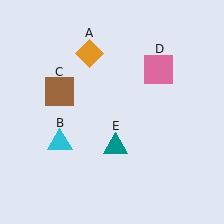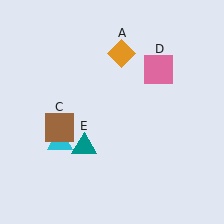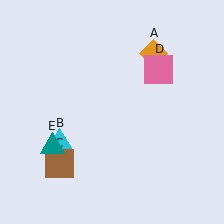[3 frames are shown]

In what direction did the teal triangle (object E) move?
The teal triangle (object E) moved left.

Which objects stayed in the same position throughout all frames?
Cyan triangle (object B) and pink square (object D) remained stationary.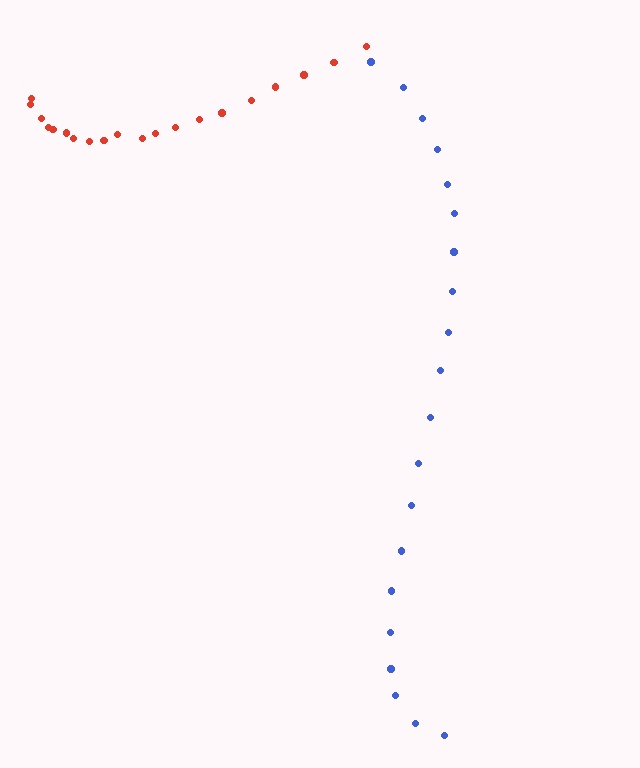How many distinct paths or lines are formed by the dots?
There are 2 distinct paths.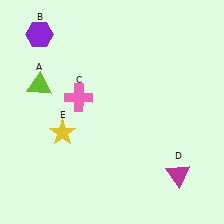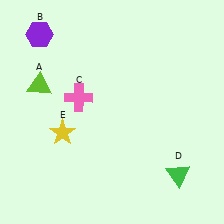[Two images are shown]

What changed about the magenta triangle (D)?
In Image 1, D is magenta. In Image 2, it changed to green.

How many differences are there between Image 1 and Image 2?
There is 1 difference between the two images.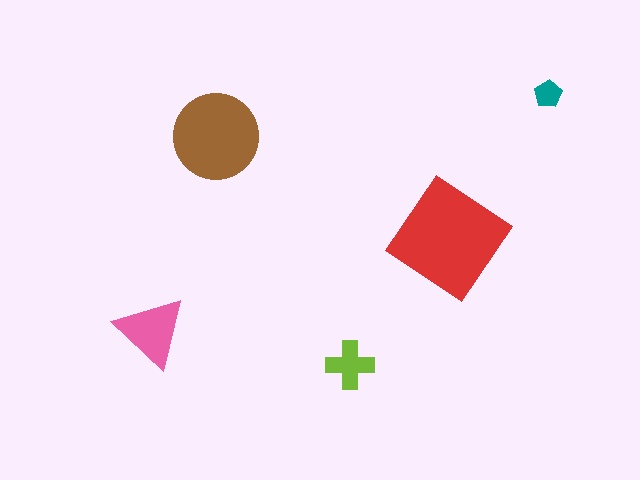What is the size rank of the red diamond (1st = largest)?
1st.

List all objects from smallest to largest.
The teal pentagon, the lime cross, the pink triangle, the brown circle, the red diamond.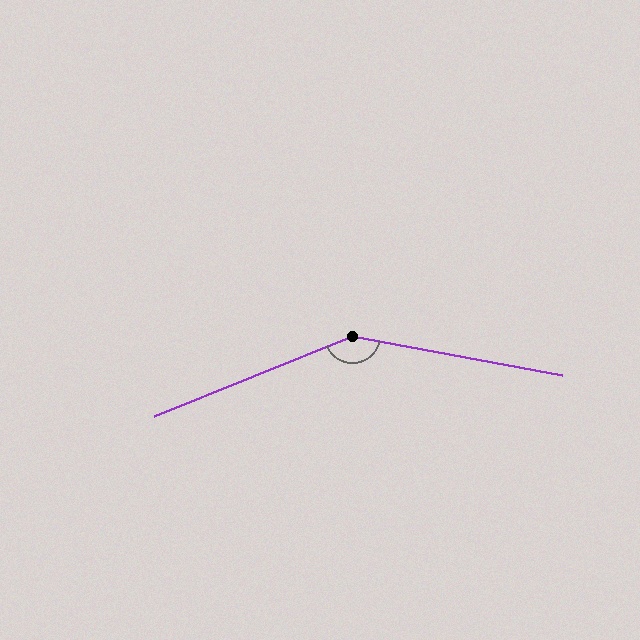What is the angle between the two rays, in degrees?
Approximately 147 degrees.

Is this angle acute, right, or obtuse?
It is obtuse.